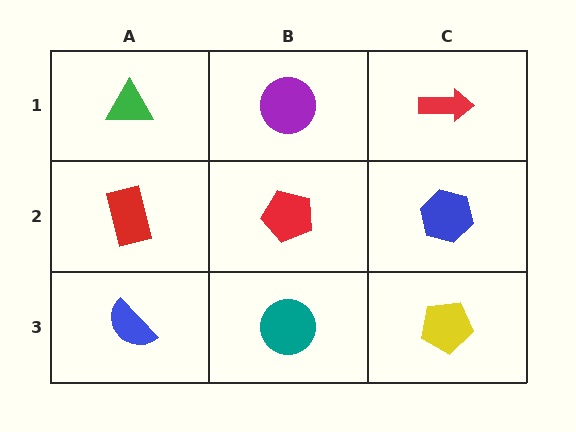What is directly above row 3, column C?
A blue hexagon.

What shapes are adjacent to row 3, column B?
A red pentagon (row 2, column B), a blue semicircle (row 3, column A), a yellow pentagon (row 3, column C).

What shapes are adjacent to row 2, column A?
A green triangle (row 1, column A), a blue semicircle (row 3, column A), a red pentagon (row 2, column B).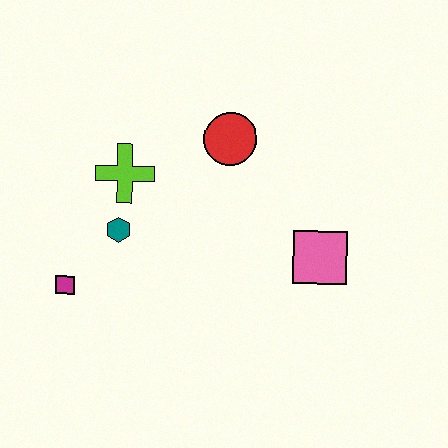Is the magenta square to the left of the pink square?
Yes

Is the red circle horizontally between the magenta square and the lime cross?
No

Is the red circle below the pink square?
No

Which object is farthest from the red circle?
The magenta square is farthest from the red circle.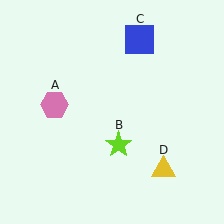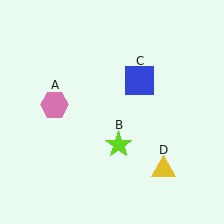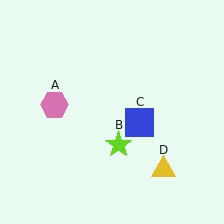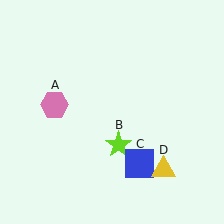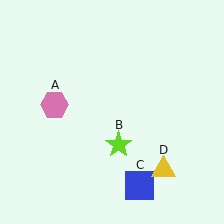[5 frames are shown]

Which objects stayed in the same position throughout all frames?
Pink hexagon (object A) and lime star (object B) and yellow triangle (object D) remained stationary.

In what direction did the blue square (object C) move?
The blue square (object C) moved down.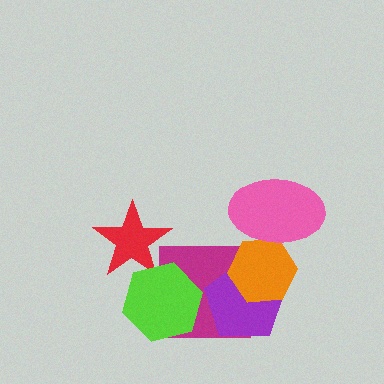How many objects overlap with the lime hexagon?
2 objects overlap with the lime hexagon.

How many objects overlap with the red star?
1 object overlaps with the red star.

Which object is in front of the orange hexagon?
The pink ellipse is in front of the orange hexagon.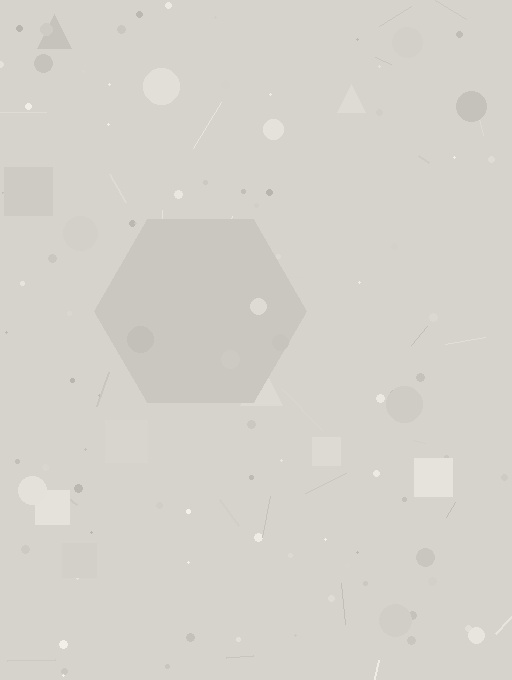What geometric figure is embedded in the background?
A hexagon is embedded in the background.